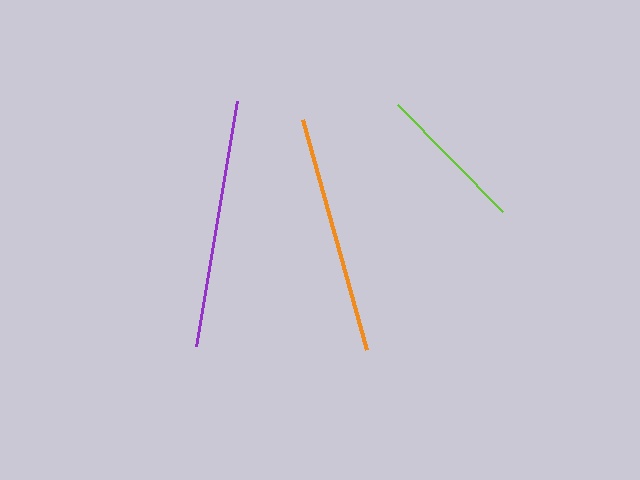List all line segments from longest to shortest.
From longest to shortest: purple, orange, lime.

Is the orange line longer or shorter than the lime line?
The orange line is longer than the lime line.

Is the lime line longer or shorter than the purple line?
The purple line is longer than the lime line.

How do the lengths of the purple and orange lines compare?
The purple and orange lines are approximately the same length.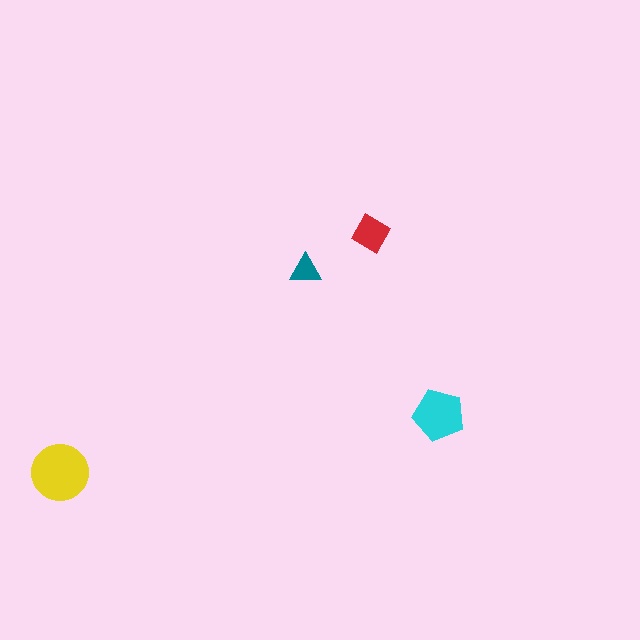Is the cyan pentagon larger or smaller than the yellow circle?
Smaller.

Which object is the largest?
The yellow circle.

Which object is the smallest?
The teal triangle.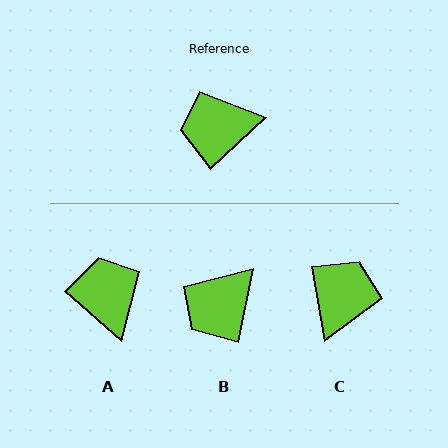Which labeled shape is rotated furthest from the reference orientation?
C, about 122 degrees away.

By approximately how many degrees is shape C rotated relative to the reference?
Approximately 122 degrees clockwise.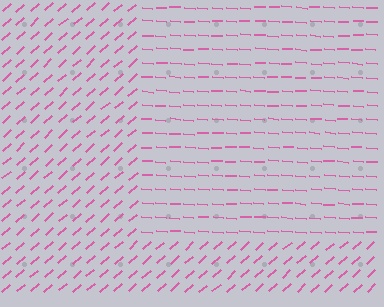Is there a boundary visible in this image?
Yes, there is a texture boundary formed by a change in line orientation.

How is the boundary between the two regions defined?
The boundary is defined purely by a change in line orientation (approximately 45 degrees difference). All lines are the same color and thickness.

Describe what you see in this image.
The image is filled with small pink line segments. A rectangle region in the image has lines oriented differently from the surrounding lines, creating a visible texture boundary.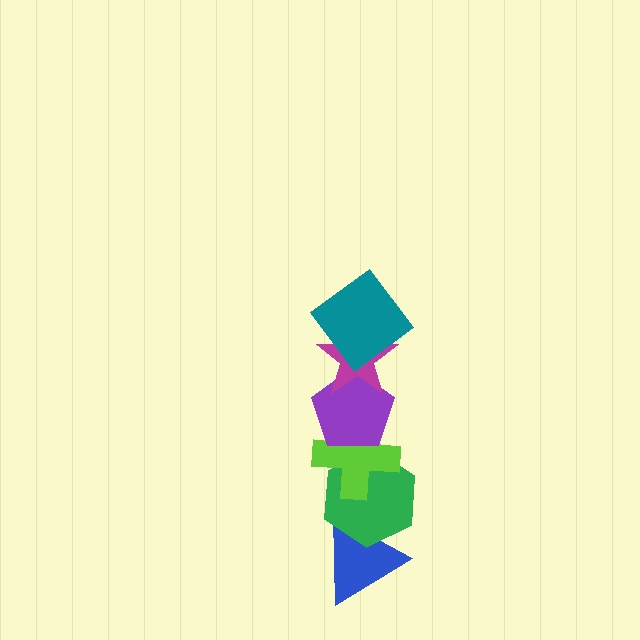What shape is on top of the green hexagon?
The lime cross is on top of the green hexagon.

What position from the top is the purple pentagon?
The purple pentagon is 3rd from the top.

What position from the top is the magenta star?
The magenta star is 2nd from the top.